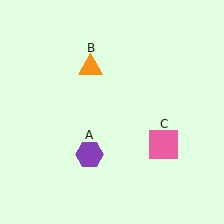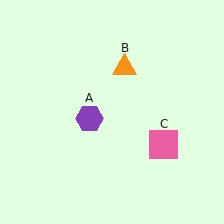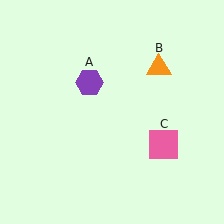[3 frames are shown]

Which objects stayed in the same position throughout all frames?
Pink square (object C) remained stationary.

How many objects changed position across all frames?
2 objects changed position: purple hexagon (object A), orange triangle (object B).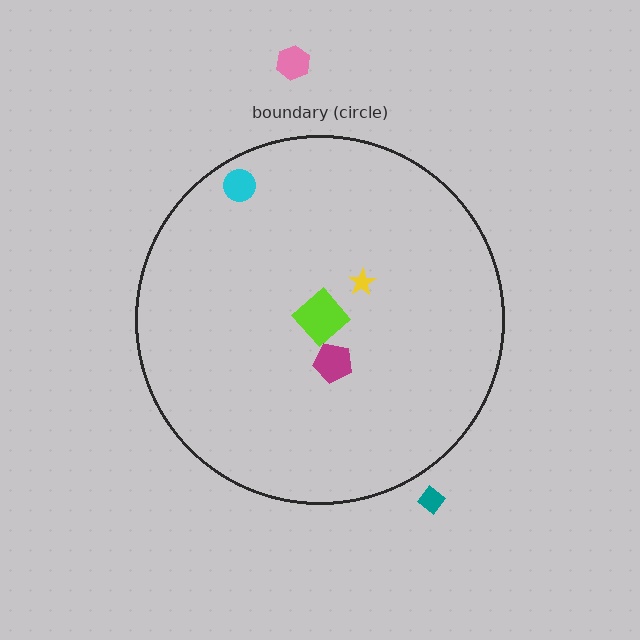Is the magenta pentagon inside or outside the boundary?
Inside.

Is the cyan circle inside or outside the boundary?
Inside.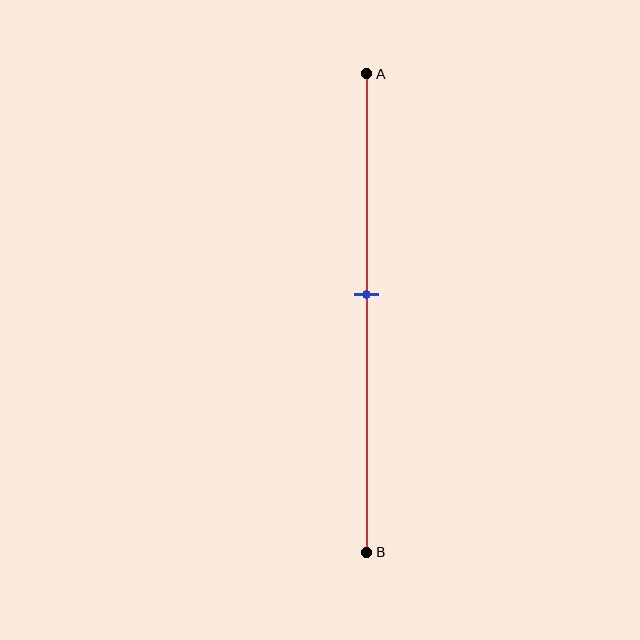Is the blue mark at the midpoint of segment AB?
No, the mark is at about 45% from A, not at the 50% midpoint.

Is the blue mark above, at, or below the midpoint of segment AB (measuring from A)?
The blue mark is above the midpoint of segment AB.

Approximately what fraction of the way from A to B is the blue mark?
The blue mark is approximately 45% of the way from A to B.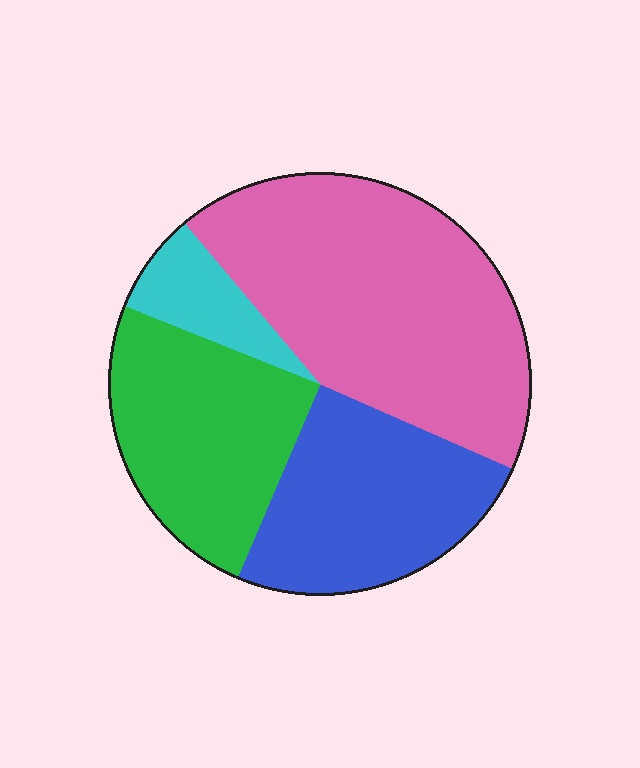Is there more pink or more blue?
Pink.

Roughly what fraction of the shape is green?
Green takes up about one quarter (1/4) of the shape.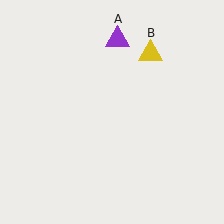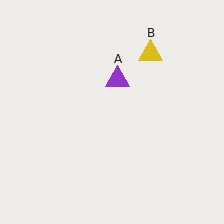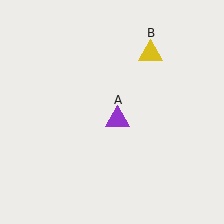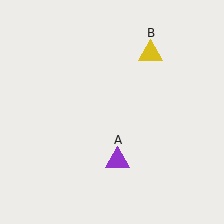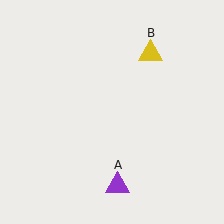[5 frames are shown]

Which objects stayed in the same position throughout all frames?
Yellow triangle (object B) remained stationary.